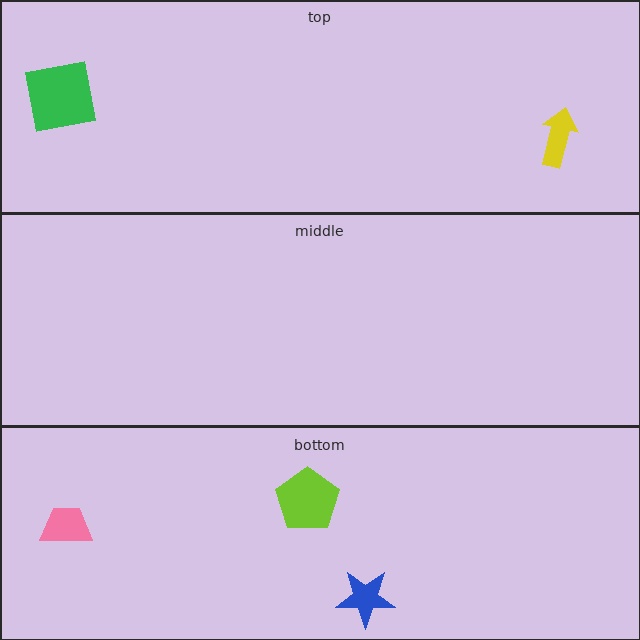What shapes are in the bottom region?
The pink trapezoid, the lime pentagon, the blue star.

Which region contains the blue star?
The bottom region.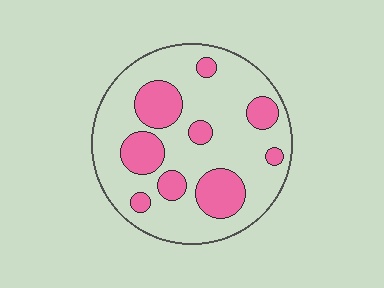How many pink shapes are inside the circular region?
9.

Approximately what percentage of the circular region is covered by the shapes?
Approximately 25%.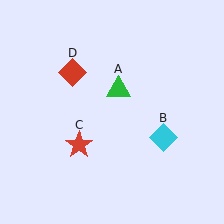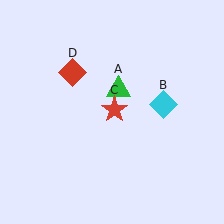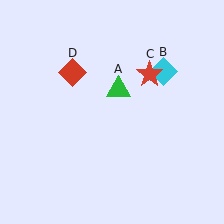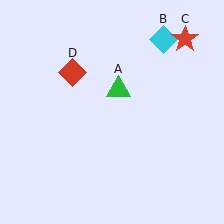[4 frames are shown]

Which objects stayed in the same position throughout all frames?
Green triangle (object A) and red diamond (object D) remained stationary.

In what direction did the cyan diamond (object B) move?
The cyan diamond (object B) moved up.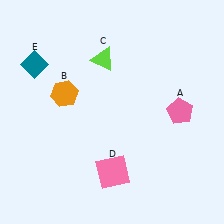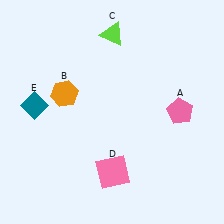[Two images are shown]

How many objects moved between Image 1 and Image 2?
2 objects moved between the two images.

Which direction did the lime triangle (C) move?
The lime triangle (C) moved up.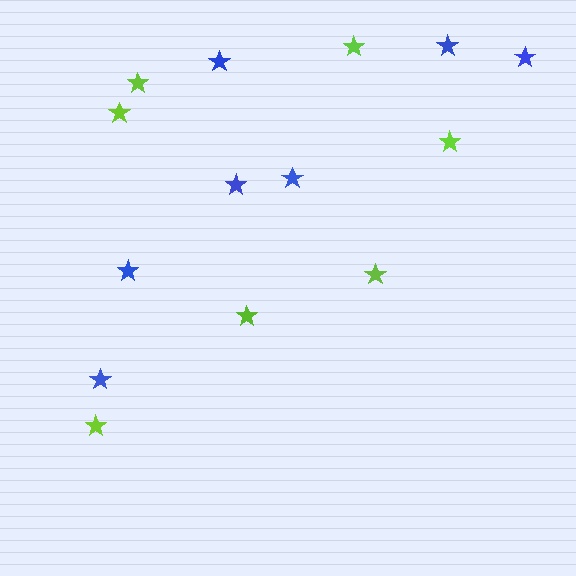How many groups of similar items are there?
There are 2 groups: one group of blue stars (7) and one group of lime stars (7).